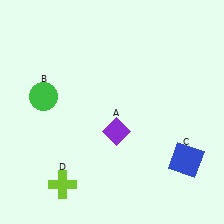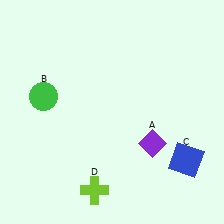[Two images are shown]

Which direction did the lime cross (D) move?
The lime cross (D) moved right.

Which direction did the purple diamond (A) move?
The purple diamond (A) moved right.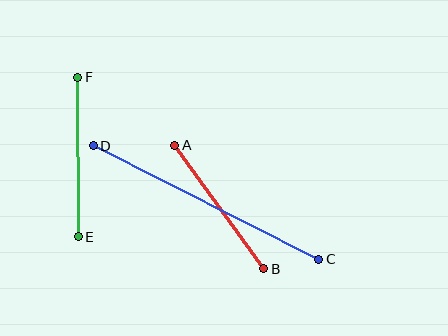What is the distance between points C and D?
The distance is approximately 252 pixels.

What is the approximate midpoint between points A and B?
The midpoint is at approximately (219, 207) pixels.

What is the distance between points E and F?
The distance is approximately 160 pixels.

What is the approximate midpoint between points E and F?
The midpoint is at approximately (78, 157) pixels.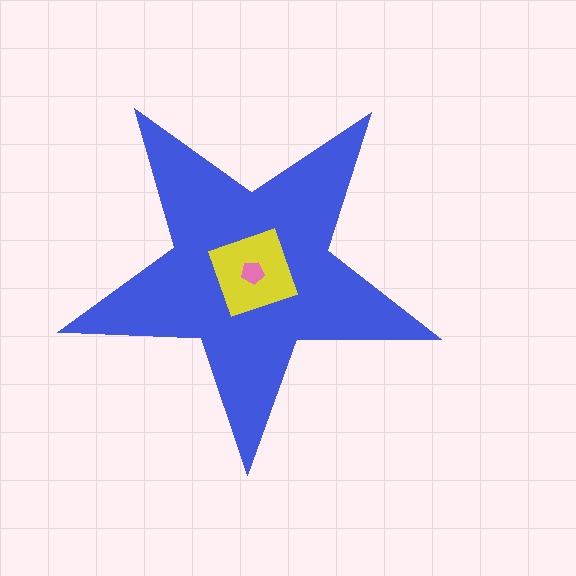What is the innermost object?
The pink pentagon.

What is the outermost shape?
The blue star.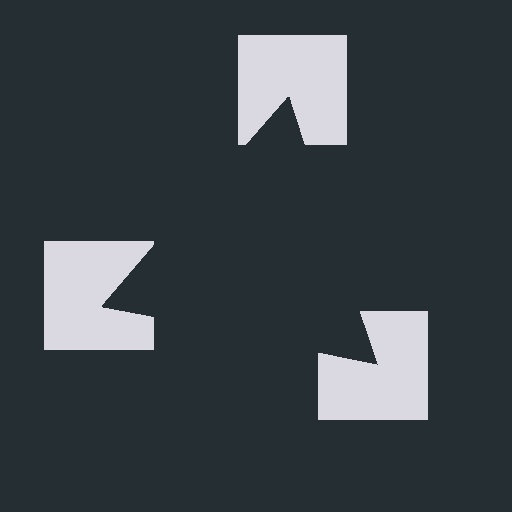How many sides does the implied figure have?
3 sides.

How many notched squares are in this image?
There are 3 — one at each vertex of the illusory triangle.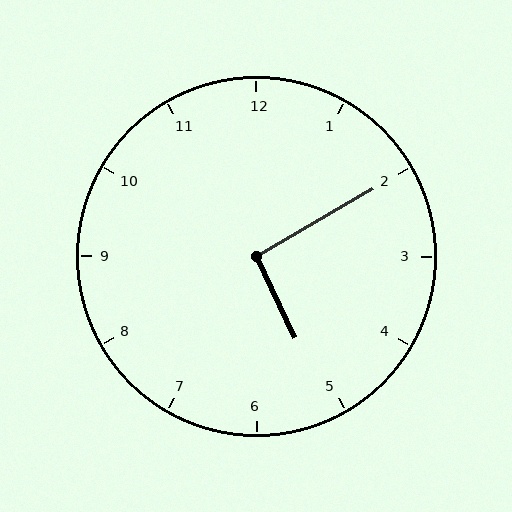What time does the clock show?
5:10.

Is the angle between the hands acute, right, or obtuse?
It is right.